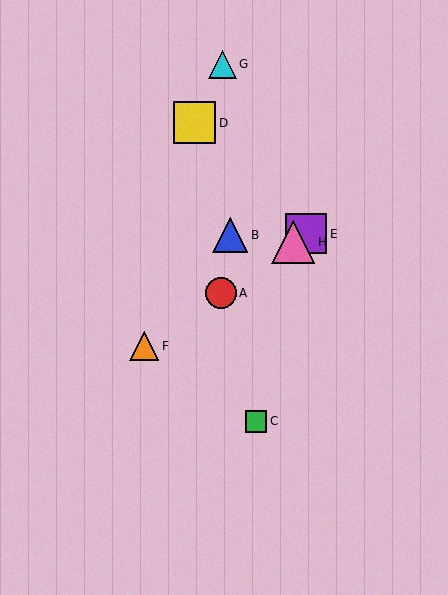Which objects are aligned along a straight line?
Objects A, E, F, H are aligned along a straight line.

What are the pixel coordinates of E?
Object E is at (306, 234).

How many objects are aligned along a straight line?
4 objects (A, E, F, H) are aligned along a straight line.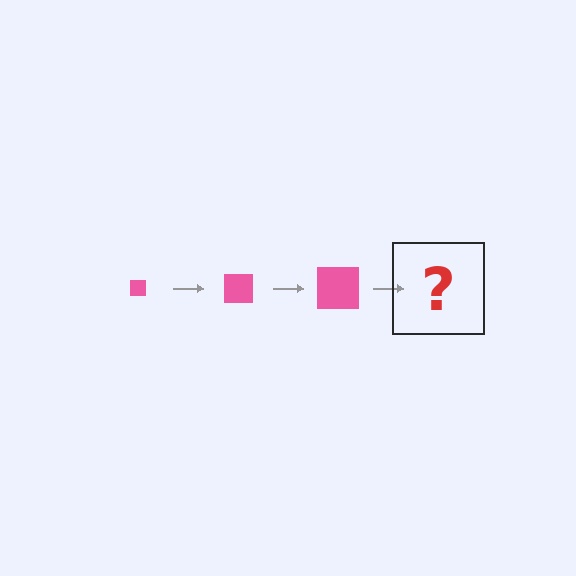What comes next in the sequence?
The next element should be a pink square, larger than the previous one.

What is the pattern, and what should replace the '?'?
The pattern is that the square gets progressively larger each step. The '?' should be a pink square, larger than the previous one.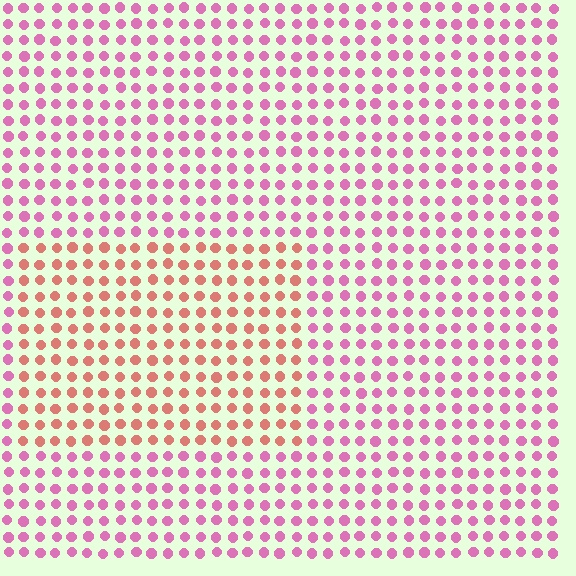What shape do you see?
I see a rectangle.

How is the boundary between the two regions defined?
The boundary is defined purely by a slight shift in hue (about 44 degrees). Spacing, size, and orientation are identical on both sides.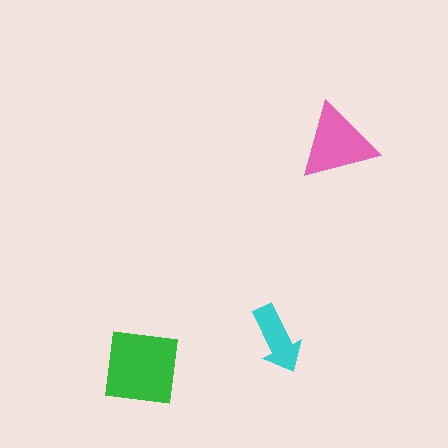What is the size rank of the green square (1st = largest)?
1st.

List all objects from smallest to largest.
The cyan arrow, the pink triangle, the green square.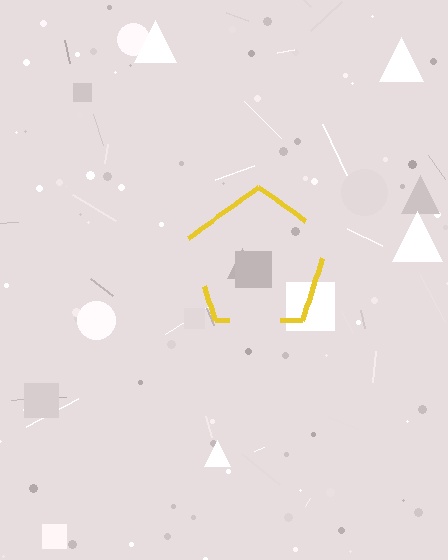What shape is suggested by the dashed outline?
The dashed outline suggests a pentagon.